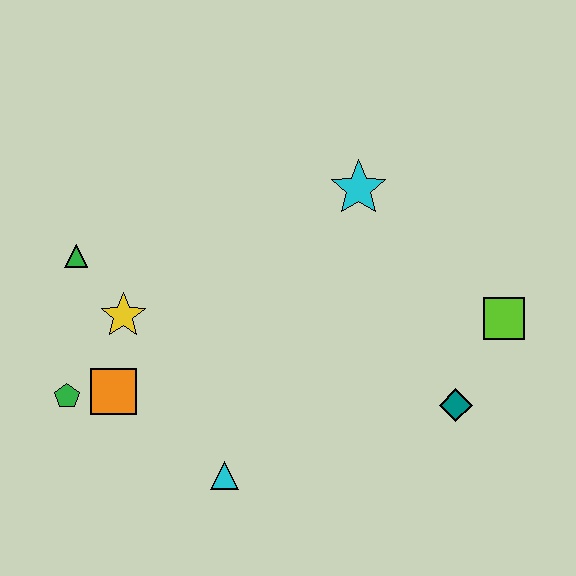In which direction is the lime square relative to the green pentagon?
The lime square is to the right of the green pentagon.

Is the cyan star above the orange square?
Yes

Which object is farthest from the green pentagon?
The lime square is farthest from the green pentagon.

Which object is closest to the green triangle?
The yellow star is closest to the green triangle.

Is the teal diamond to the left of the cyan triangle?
No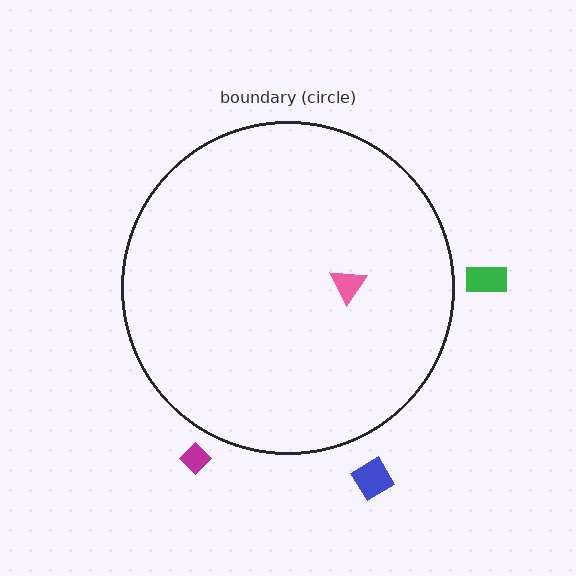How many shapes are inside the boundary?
1 inside, 3 outside.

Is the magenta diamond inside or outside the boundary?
Outside.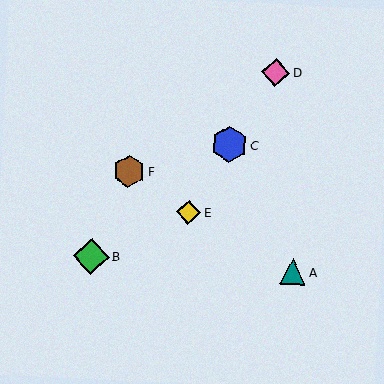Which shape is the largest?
The blue hexagon (labeled C) is the largest.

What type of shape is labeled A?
Shape A is a teal triangle.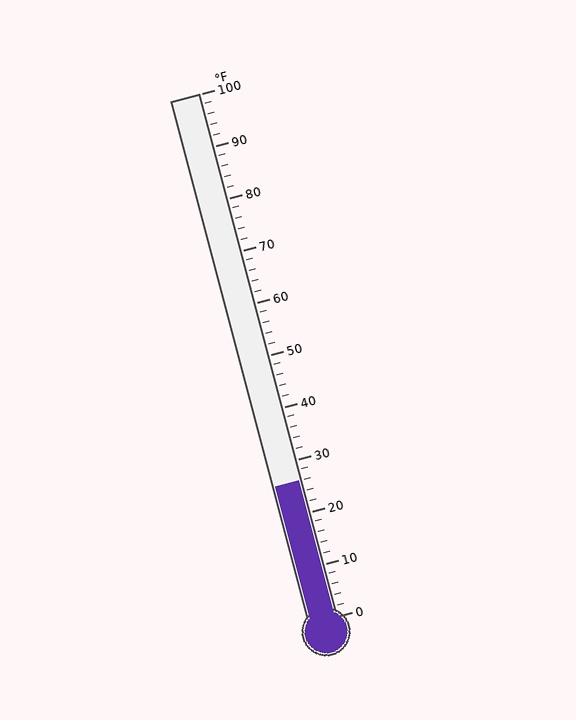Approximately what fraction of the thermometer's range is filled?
The thermometer is filled to approximately 25% of its range.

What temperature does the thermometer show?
The thermometer shows approximately 26°F.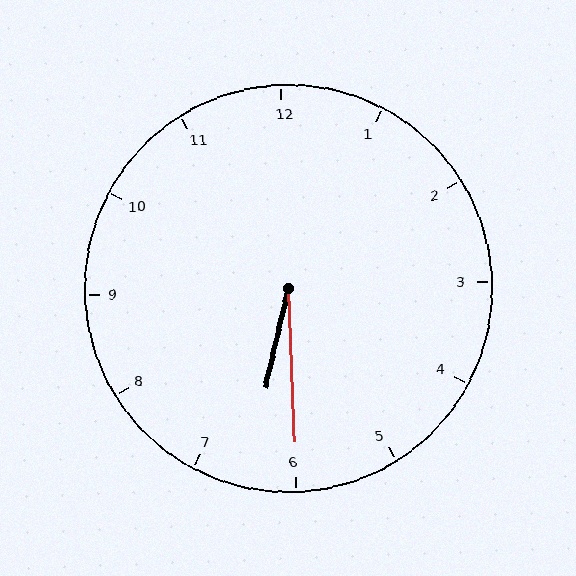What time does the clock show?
6:30.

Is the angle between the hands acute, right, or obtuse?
It is acute.